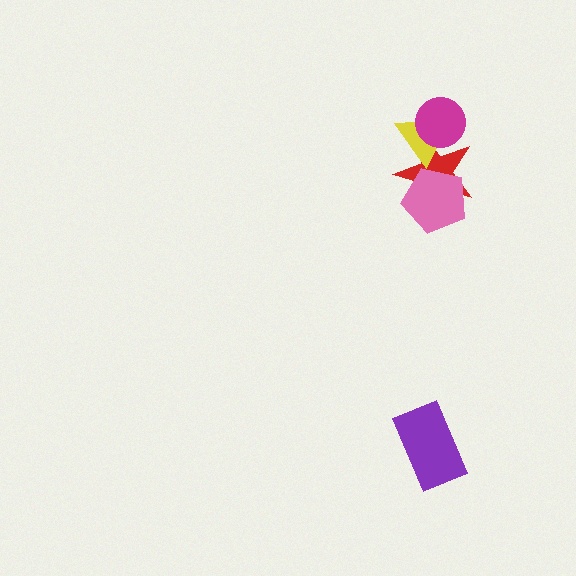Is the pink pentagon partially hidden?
No, no other shape covers it.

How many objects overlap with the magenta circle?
2 objects overlap with the magenta circle.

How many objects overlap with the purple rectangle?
0 objects overlap with the purple rectangle.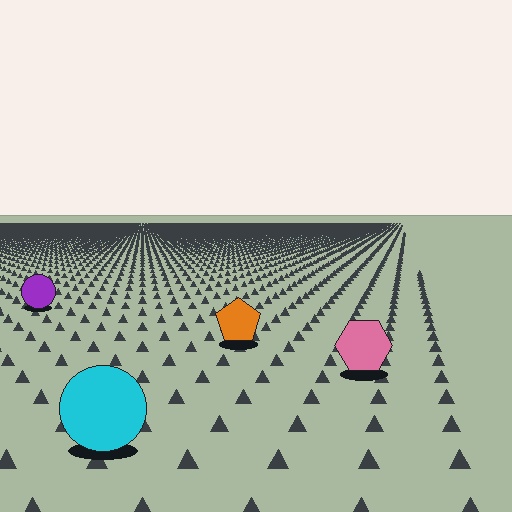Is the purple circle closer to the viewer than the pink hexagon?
No. The pink hexagon is closer — you can tell from the texture gradient: the ground texture is coarser near it.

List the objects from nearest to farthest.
From nearest to farthest: the cyan circle, the pink hexagon, the orange pentagon, the purple circle.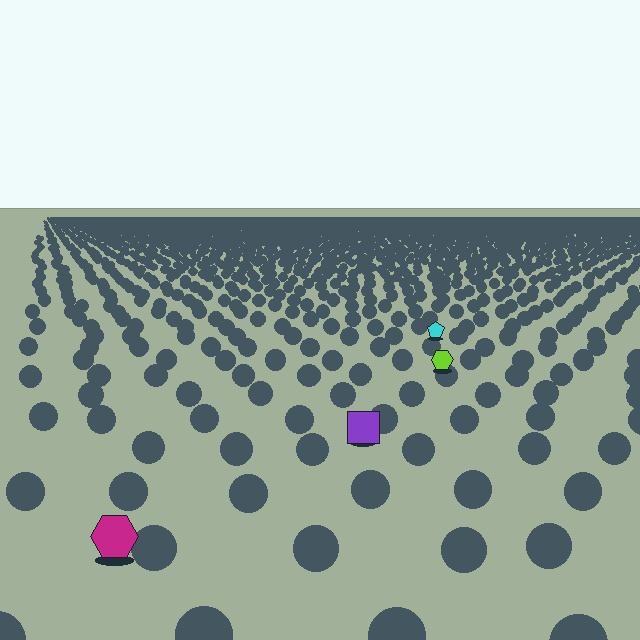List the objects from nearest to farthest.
From nearest to farthest: the magenta hexagon, the purple square, the lime hexagon, the cyan pentagon.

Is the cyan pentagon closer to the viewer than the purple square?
No. The purple square is closer — you can tell from the texture gradient: the ground texture is coarser near it.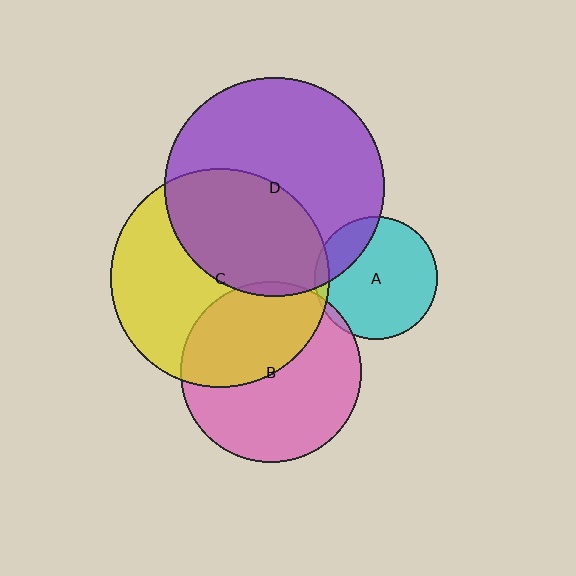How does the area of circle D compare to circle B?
Approximately 1.5 times.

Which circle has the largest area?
Circle D (purple).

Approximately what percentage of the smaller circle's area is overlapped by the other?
Approximately 5%.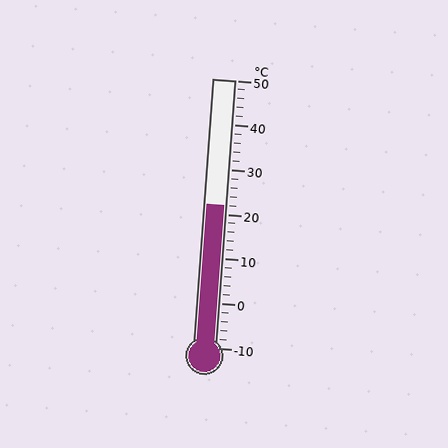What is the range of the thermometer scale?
The thermometer scale ranges from -10°C to 50°C.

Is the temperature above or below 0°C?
The temperature is above 0°C.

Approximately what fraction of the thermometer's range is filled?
The thermometer is filled to approximately 55% of its range.